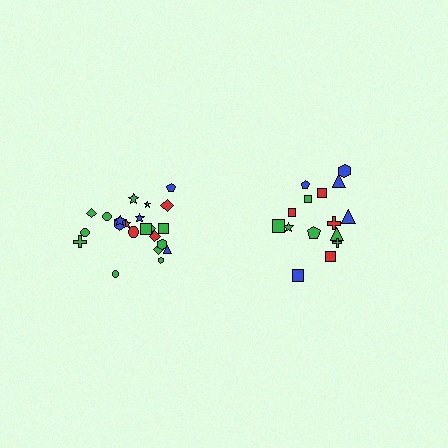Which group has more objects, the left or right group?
The left group.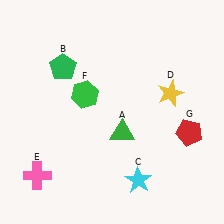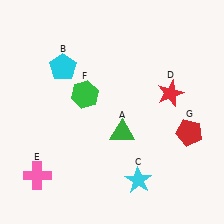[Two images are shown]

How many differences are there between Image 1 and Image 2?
There are 2 differences between the two images.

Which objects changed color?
B changed from green to cyan. D changed from yellow to red.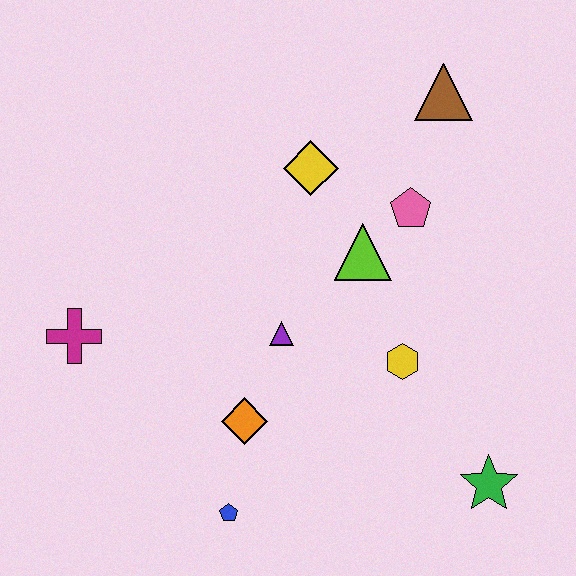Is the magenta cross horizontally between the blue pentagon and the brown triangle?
No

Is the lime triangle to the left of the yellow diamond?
No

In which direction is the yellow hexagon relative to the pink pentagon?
The yellow hexagon is below the pink pentagon.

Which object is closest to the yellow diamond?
The lime triangle is closest to the yellow diamond.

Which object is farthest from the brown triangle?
The blue pentagon is farthest from the brown triangle.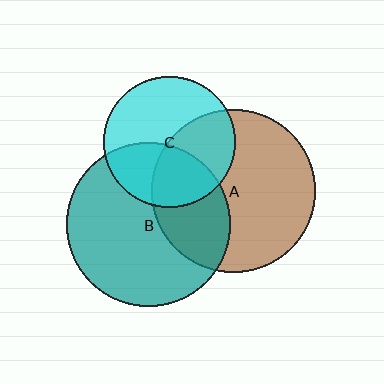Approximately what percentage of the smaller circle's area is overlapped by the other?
Approximately 40%.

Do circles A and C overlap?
Yes.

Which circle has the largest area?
Circle B (teal).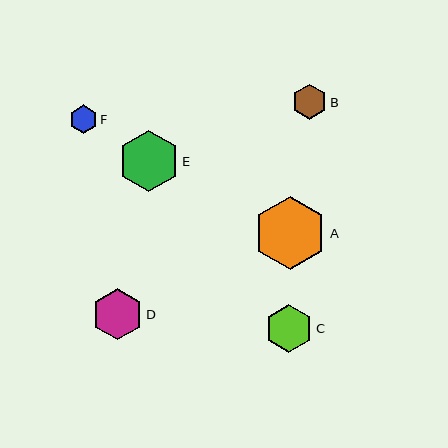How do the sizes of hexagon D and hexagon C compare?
Hexagon D and hexagon C are approximately the same size.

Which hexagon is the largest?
Hexagon A is the largest with a size of approximately 73 pixels.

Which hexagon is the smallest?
Hexagon F is the smallest with a size of approximately 28 pixels.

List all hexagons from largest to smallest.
From largest to smallest: A, E, D, C, B, F.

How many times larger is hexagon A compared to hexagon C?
Hexagon A is approximately 1.5 times the size of hexagon C.